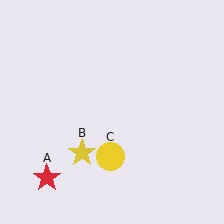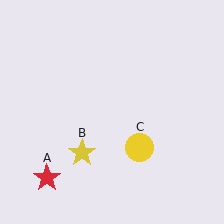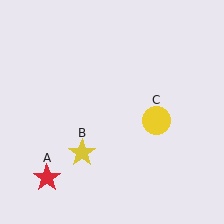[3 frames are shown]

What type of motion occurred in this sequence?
The yellow circle (object C) rotated counterclockwise around the center of the scene.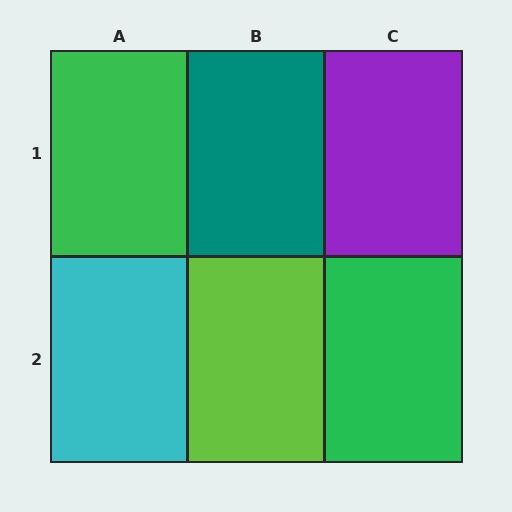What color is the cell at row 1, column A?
Green.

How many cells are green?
2 cells are green.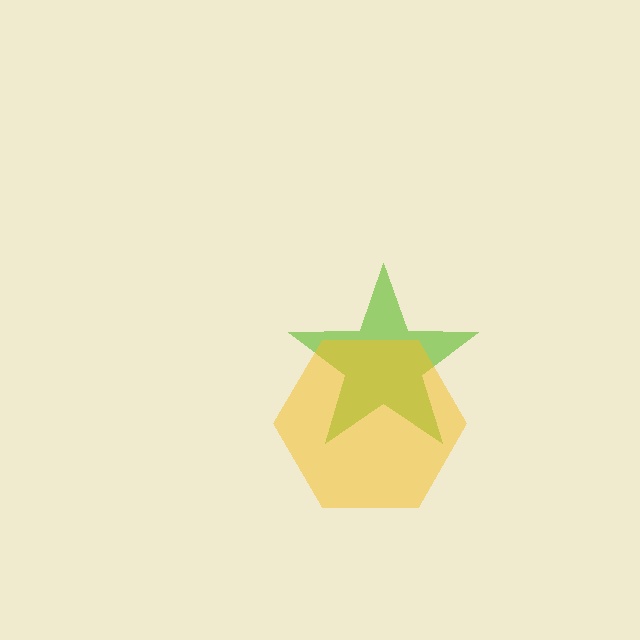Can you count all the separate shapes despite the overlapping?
Yes, there are 2 separate shapes.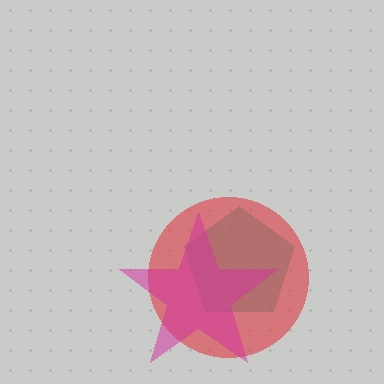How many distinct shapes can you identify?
There are 3 distinct shapes: a teal pentagon, a red circle, a magenta star.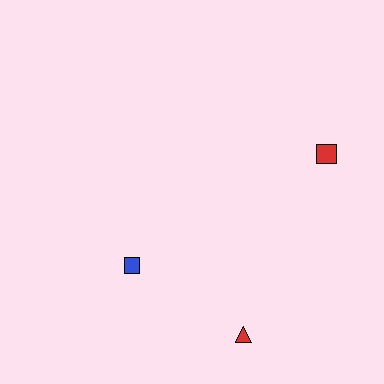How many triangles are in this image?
There is 1 triangle.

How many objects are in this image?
There are 3 objects.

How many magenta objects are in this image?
There are no magenta objects.